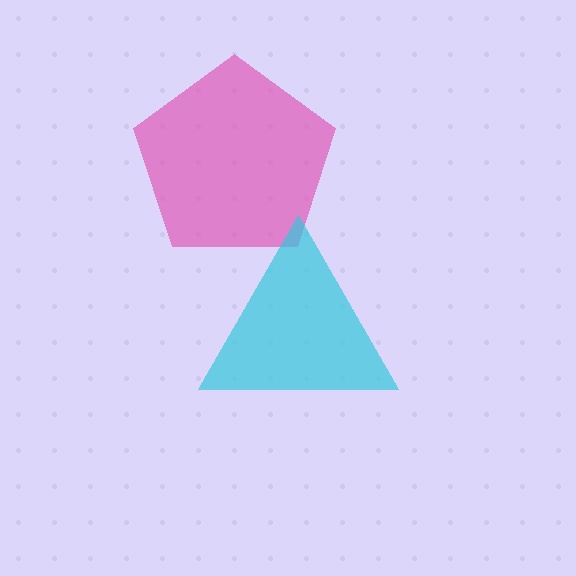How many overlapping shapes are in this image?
There are 2 overlapping shapes in the image.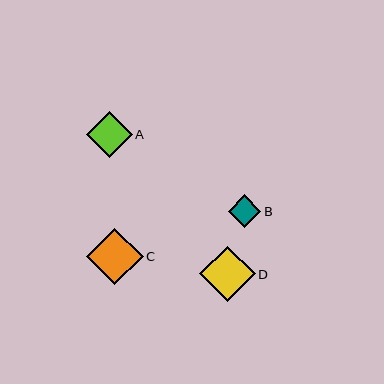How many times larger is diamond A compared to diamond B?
Diamond A is approximately 1.4 times the size of diamond B.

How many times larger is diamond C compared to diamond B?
Diamond C is approximately 1.7 times the size of diamond B.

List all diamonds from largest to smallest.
From largest to smallest: C, D, A, B.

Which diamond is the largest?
Diamond C is the largest with a size of approximately 57 pixels.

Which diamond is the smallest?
Diamond B is the smallest with a size of approximately 33 pixels.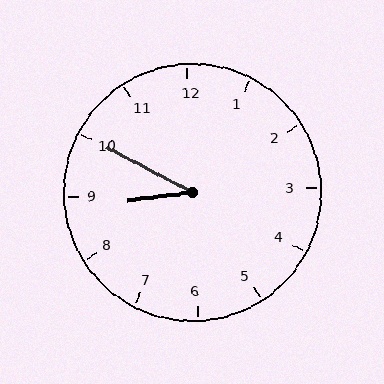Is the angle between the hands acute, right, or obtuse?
It is acute.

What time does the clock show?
8:50.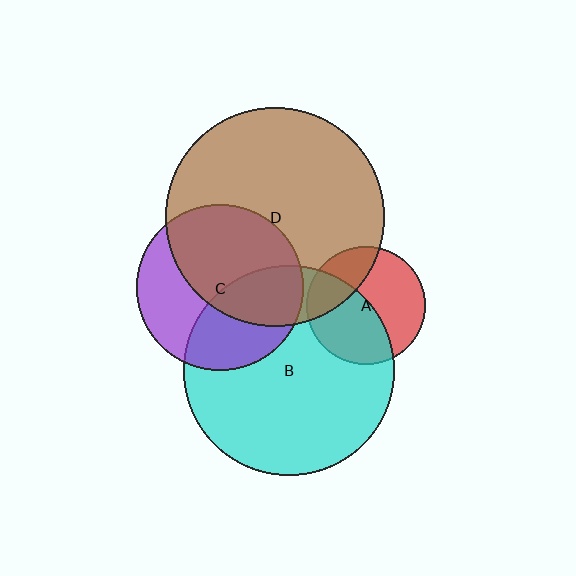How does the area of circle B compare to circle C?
Approximately 1.6 times.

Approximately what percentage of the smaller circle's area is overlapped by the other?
Approximately 55%.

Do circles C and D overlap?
Yes.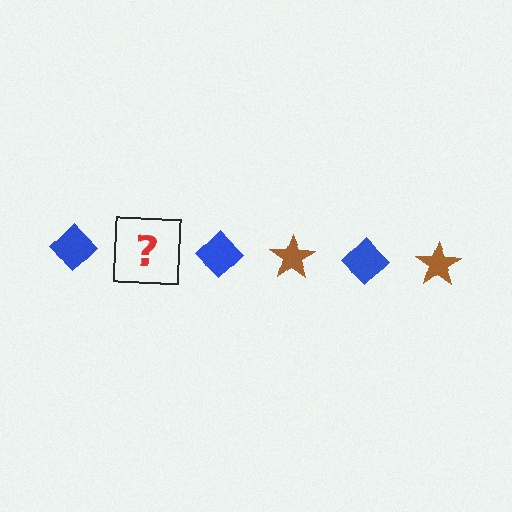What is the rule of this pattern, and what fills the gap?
The rule is that the pattern alternates between blue diamond and brown star. The gap should be filled with a brown star.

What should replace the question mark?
The question mark should be replaced with a brown star.